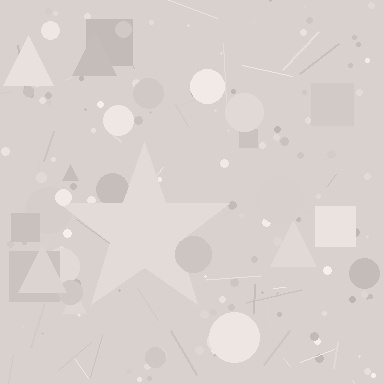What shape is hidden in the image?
A star is hidden in the image.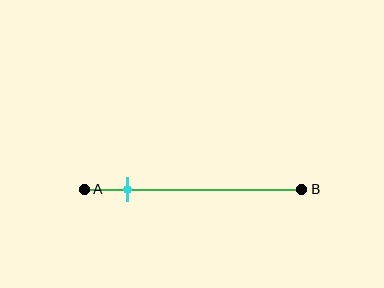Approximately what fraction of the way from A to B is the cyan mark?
The cyan mark is approximately 20% of the way from A to B.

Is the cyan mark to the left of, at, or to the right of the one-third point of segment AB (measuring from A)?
The cyan mark is to the left of the one-third point of segment AB.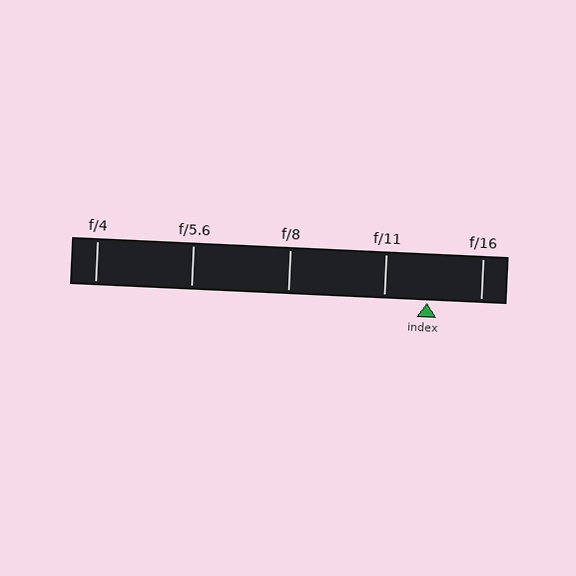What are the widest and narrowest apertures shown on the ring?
The widest aperture shown is f/4 and the narrowest is f/16.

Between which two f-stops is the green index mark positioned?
The index mark is between f/11 and f/16.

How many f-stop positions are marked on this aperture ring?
There are 5 f-stop positions marked.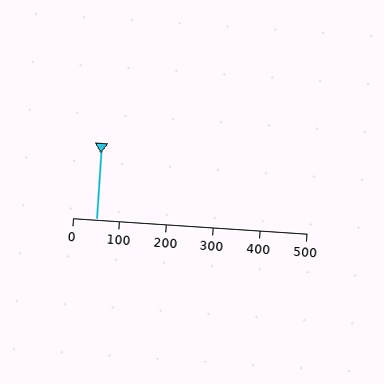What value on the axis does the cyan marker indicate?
The marker indicates approximately 50.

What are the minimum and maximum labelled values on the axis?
The axis runs from 0 to 500.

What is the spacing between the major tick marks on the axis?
The major ticks are spaced 100 apart.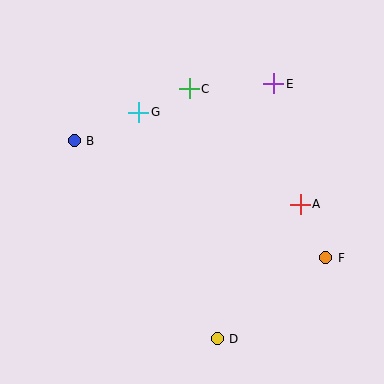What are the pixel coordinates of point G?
Point G is at (139, 112).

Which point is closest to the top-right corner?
Point E is closest to the top-right corner.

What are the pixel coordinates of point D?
Point D is at (217, 339).